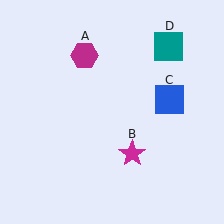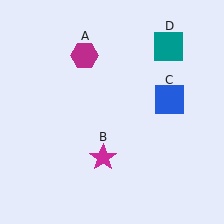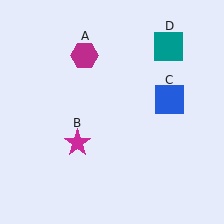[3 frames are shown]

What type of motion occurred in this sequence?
The magenta star (object B) rotated clockwise around the center of the scene.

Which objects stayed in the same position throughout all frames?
Magenta hexagon (object A) and blue square (object C) and teal square (object D) remained stationary.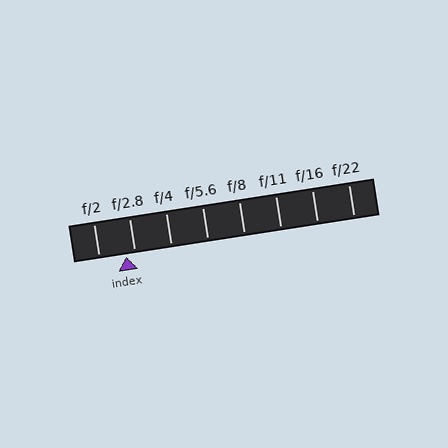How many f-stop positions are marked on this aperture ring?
There are 8 f-stop positions marked.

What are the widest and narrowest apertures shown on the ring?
The widest aperture shown is f/2 and the narrowest is f/22.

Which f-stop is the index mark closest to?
The index mark is closest to f/2.8.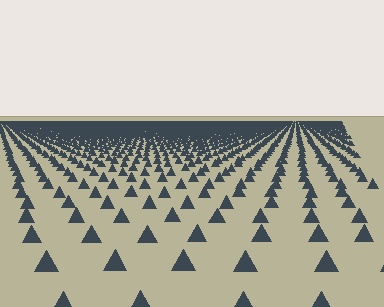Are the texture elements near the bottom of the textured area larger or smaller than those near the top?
Larger. Near the bottom, elements are closer to the viewer and appear at a bigger on-screen size.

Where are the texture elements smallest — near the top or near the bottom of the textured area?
Near the top.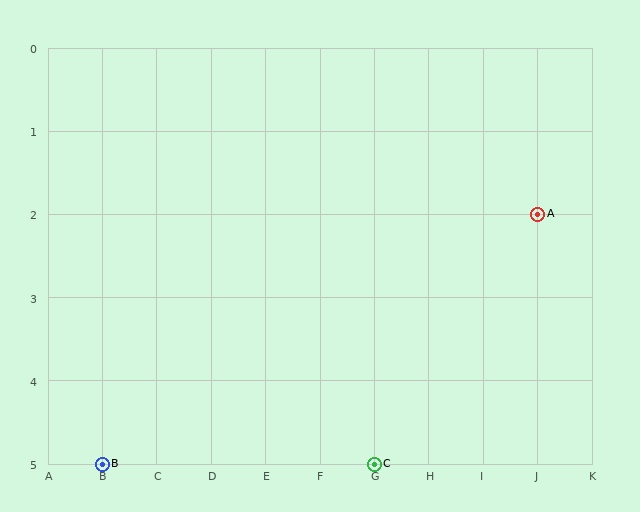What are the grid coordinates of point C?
Point C is at grid coordinates (G, 5).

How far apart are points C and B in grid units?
Points C and B are 5 columns apart.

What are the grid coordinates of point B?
Point B is at grid coordinates (B, 5).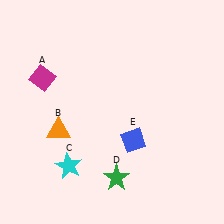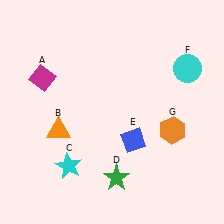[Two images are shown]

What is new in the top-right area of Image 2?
A cyan circle (F) was added in the top-right area of Image 2.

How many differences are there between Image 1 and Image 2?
There are 2 differences between the two images.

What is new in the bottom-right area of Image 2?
An orange hexagon (G) was added in the bottom-right area of Image 2.